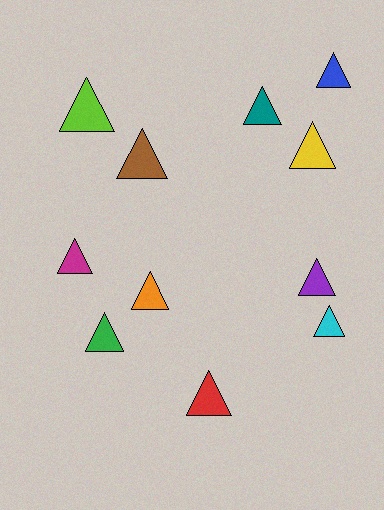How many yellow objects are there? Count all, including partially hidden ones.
There is 1 yellow object.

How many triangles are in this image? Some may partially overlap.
There are 11 triangles.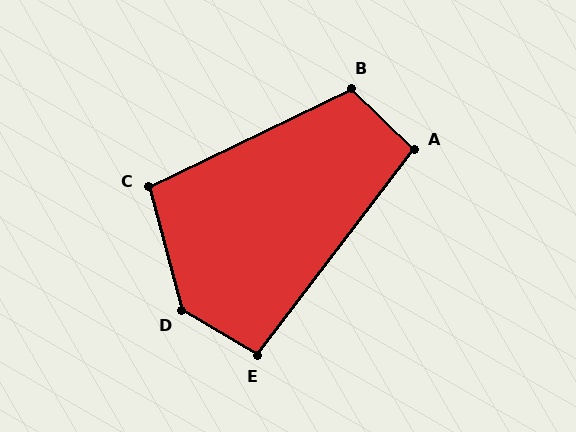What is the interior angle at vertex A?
Approximately 97 degrees (obtuse).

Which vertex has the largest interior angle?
D, at approximately 135 degrees.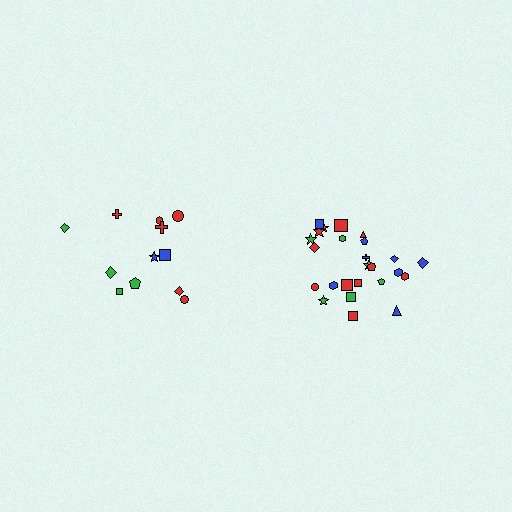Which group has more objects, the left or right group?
The right group.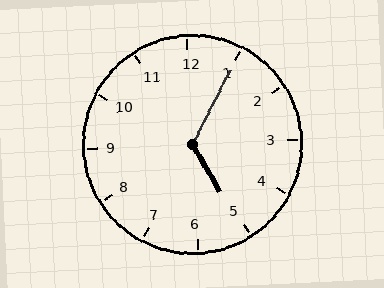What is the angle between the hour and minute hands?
Approximately 122 degrees.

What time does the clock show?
5:05.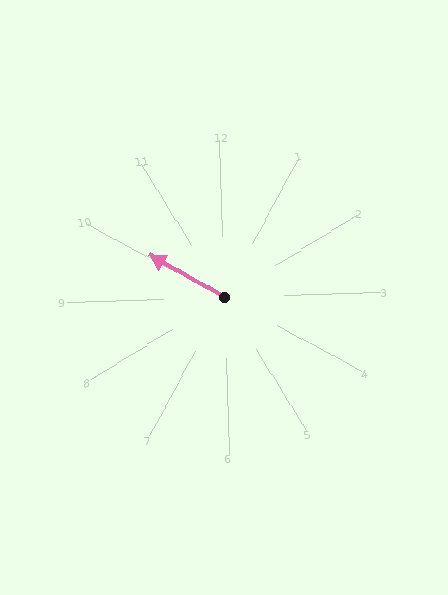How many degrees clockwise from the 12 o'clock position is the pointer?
Approximately 301 degrees.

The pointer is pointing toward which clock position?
Roughly 10 o'clock.